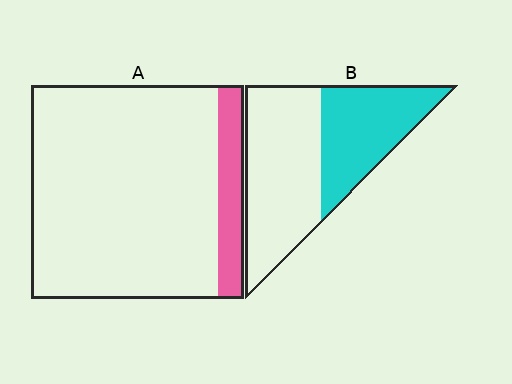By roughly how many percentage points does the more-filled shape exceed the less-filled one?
By roughly 30 percentage points (B over A).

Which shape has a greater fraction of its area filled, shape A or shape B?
Shape B.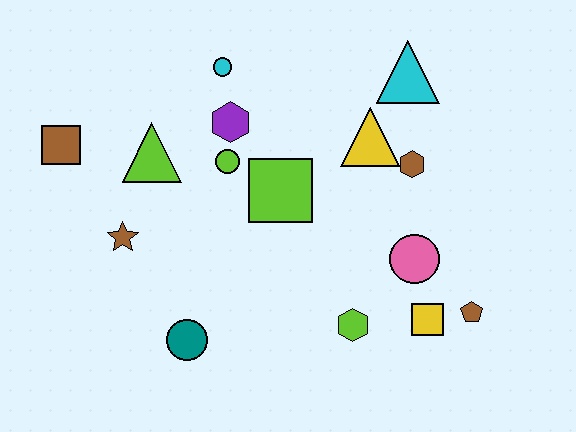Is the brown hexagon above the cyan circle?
No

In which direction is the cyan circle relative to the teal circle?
The cyan circle is above the teal circle.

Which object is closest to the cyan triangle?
The yellow triangle is closest to the cyan triangle.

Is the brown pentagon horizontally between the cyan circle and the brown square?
No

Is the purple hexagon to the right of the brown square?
Yes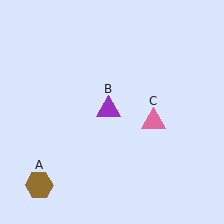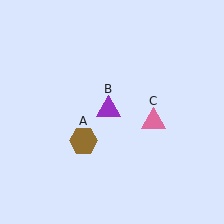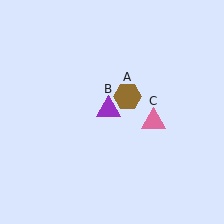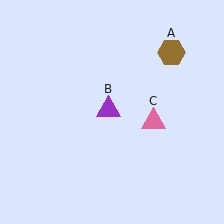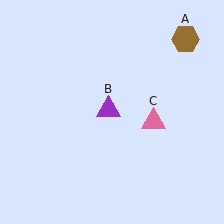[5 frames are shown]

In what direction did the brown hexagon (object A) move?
The brown hexagon (object A) moved up and to the right.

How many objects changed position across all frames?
1 object changed position: brown hexagon (object A).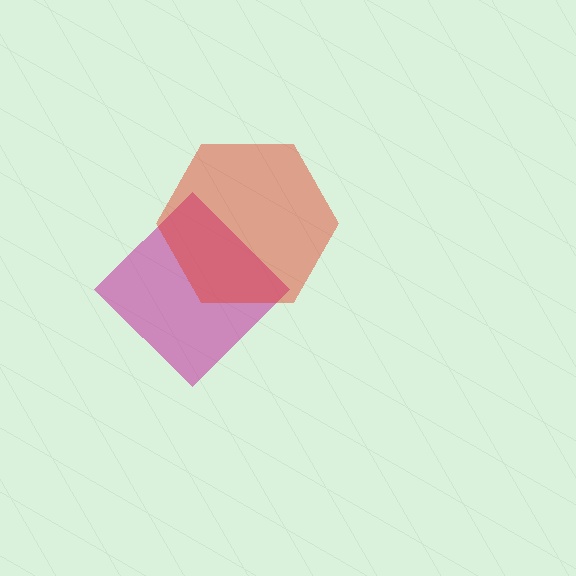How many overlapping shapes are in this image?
There are 2 overlapping shapes in the image.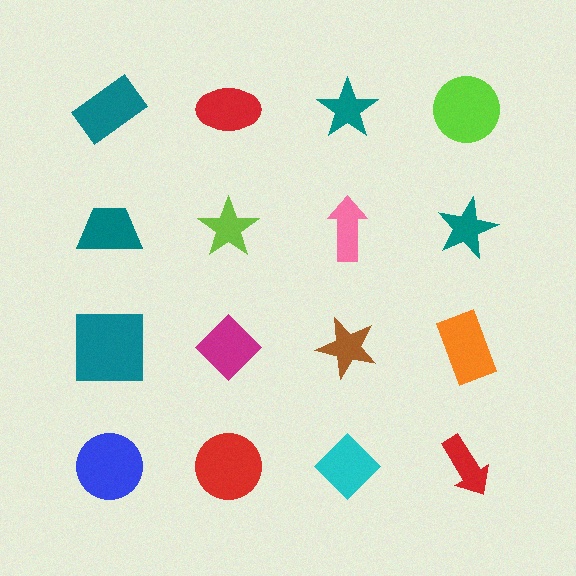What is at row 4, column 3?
A cyan diamond.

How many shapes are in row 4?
4 shapes.